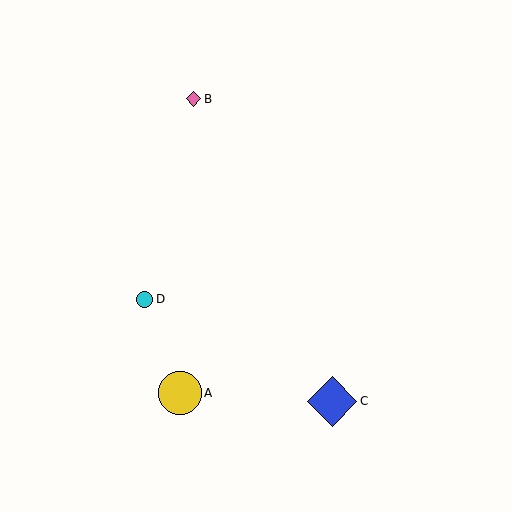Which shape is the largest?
The blue diamond (labeled C) is the largest.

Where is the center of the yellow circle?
The center of the yellow circle is at (180, 393).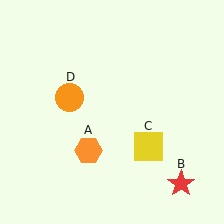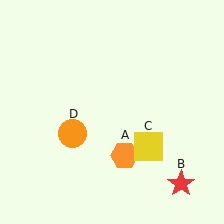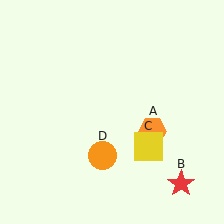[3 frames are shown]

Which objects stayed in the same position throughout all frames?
Red star (object B) and yellow square (object C) remained stationary.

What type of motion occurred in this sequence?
The orange hexagon (object A), orange circle (object D) rotated counterclockwise around the center of the scene.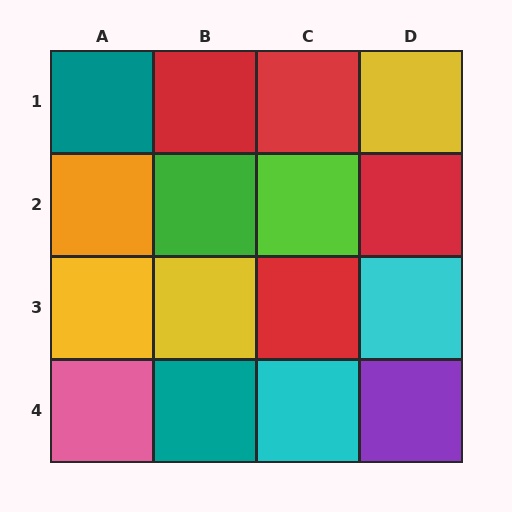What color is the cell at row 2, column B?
Green.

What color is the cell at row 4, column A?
Pink.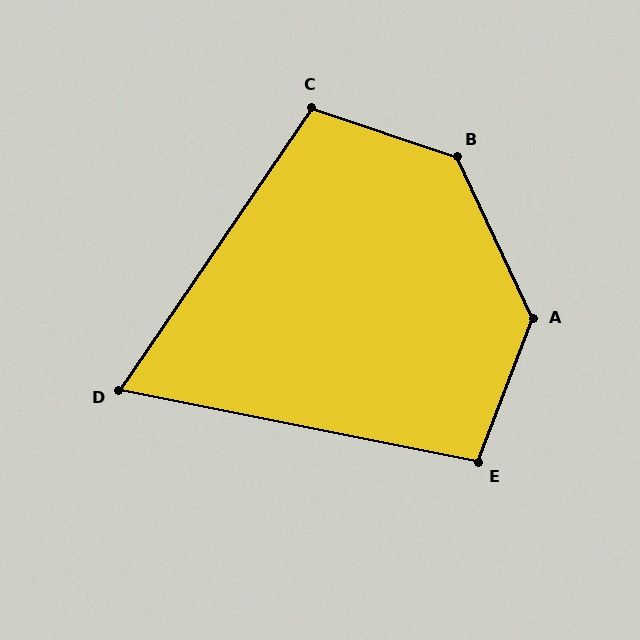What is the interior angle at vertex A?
Approximately 134 degrees (obtuse).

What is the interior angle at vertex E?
Approximately 99 degrees (obtuse).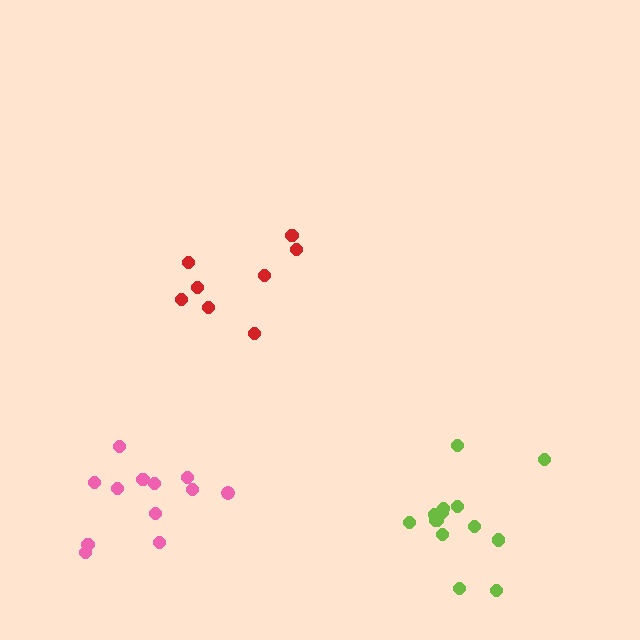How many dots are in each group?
Group 1: 14 dots, Group 2: 8 dots, Group 3: 12 dots (34 total).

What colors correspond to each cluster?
The clusters are colored: lime, red, pink.